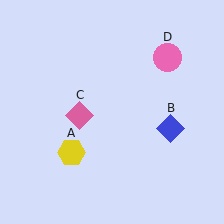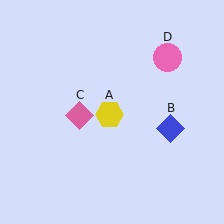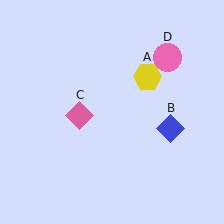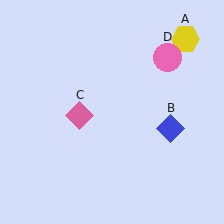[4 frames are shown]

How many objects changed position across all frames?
1 object changed position: yellow hexagon (object A).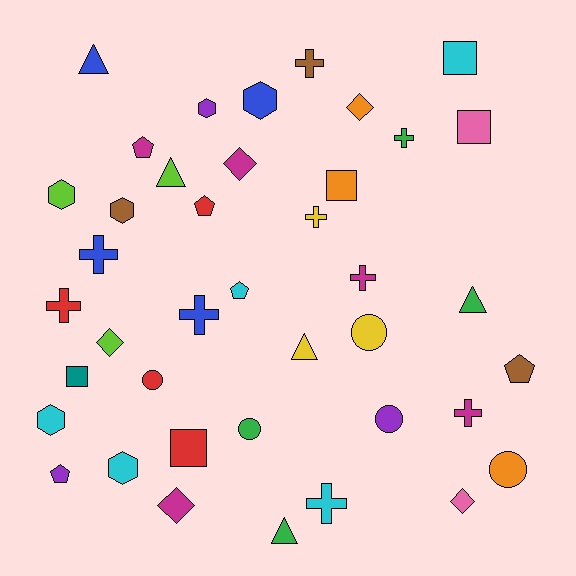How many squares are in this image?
There are 5 squares.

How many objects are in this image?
There are 40 objects.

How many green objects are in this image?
There are 4 green objects.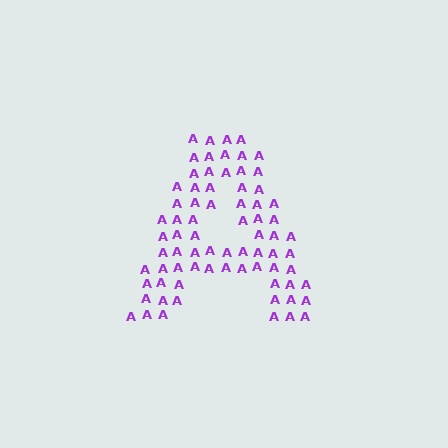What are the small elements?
The small elements are letter A's.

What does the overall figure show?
The overall figure shows the letter A.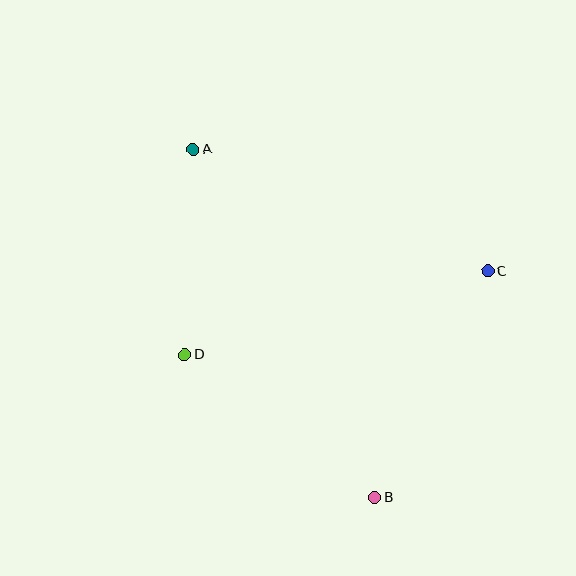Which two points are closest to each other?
Points A and D are closest to each other.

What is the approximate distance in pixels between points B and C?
The distance between B and C is approximately 253 pixels.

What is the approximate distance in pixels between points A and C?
The distance between A and C is approximately 319 pixels.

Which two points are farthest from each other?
Points A and B are farthest from each other.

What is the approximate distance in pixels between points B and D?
The distance between B and D is approximately 237 pixels.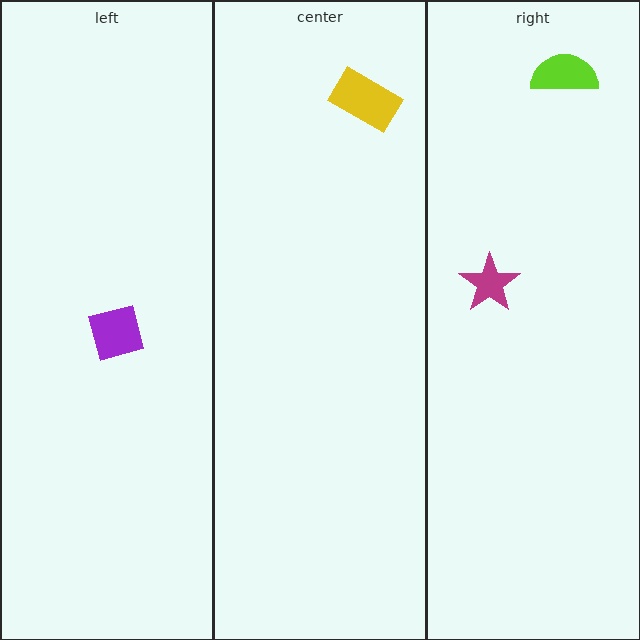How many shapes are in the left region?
1.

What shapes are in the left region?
The purple square.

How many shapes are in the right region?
2.